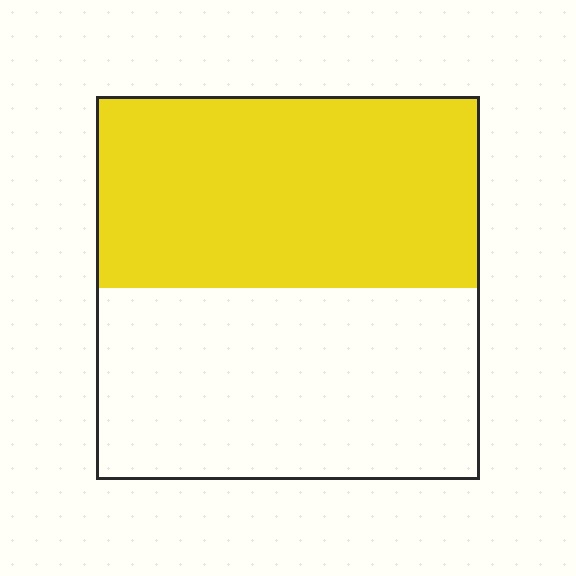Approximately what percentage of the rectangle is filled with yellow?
Approximately 50%.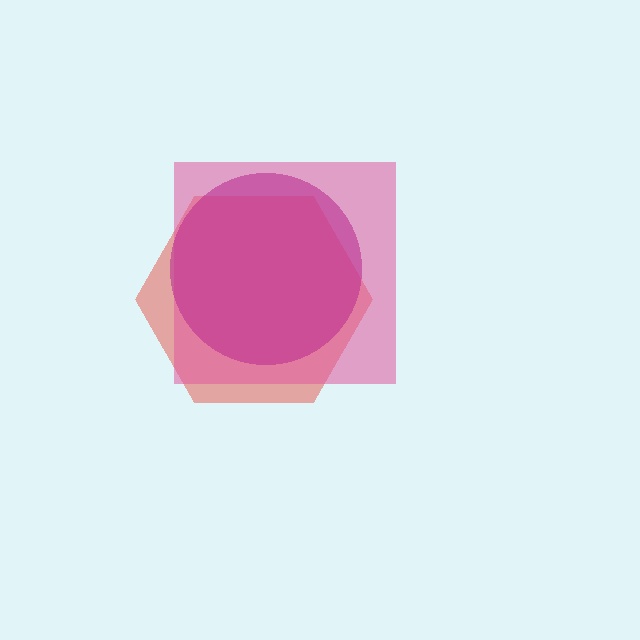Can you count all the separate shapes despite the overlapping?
Yes, there are 3 separate shapes.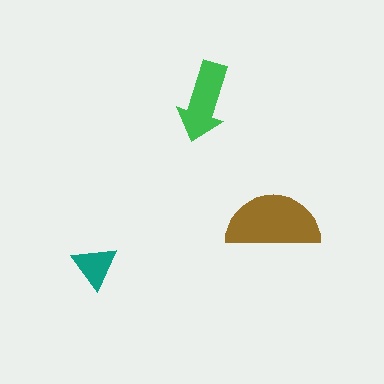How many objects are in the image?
There are 3 objects in the image.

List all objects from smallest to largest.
The teal triangle, the green arrow, the brown semicircle.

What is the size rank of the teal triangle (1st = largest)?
3rd.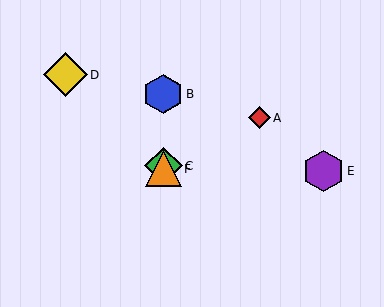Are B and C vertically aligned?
Yes, both are at x≈163.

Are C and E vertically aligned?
No, C is at x≈163 and E is at x≈324.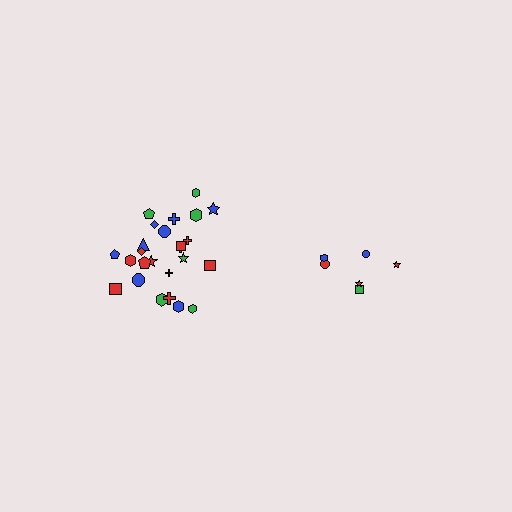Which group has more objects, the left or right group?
The left group.